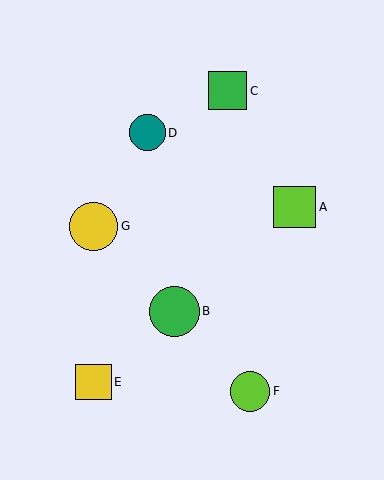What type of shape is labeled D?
Shape D is a teal circle.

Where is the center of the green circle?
The center of the green circle is at (175, 311).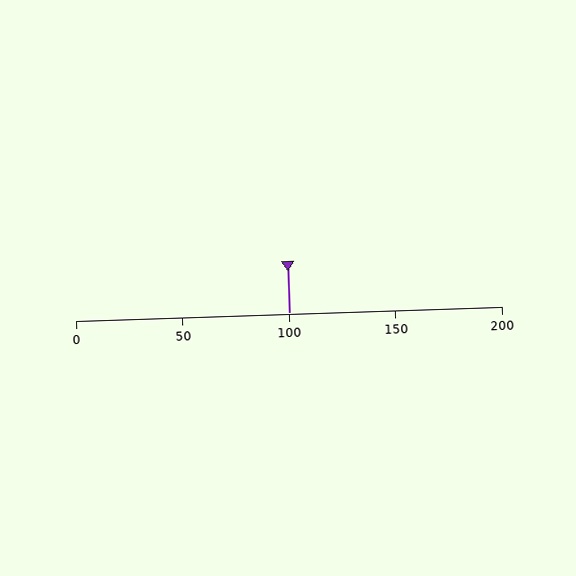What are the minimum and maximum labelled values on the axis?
The axis runs from 0 to 200.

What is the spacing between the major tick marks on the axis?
The major ticks are spaced 50 apart.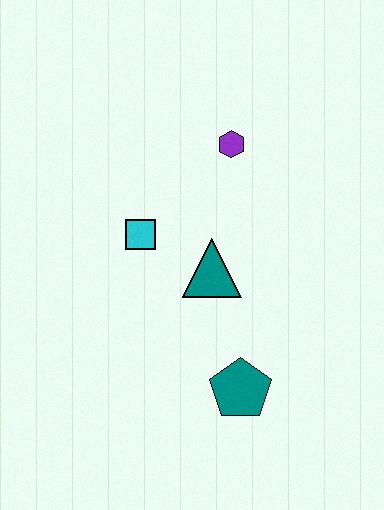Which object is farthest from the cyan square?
The teal pentagon is farthest from the cyan square.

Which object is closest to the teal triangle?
The cyan square is closest to the teal triangle.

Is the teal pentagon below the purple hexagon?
Yes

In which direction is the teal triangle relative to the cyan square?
The teal triangle is to the right of the cyan square.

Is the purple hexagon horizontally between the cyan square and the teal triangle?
No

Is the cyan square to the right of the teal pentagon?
No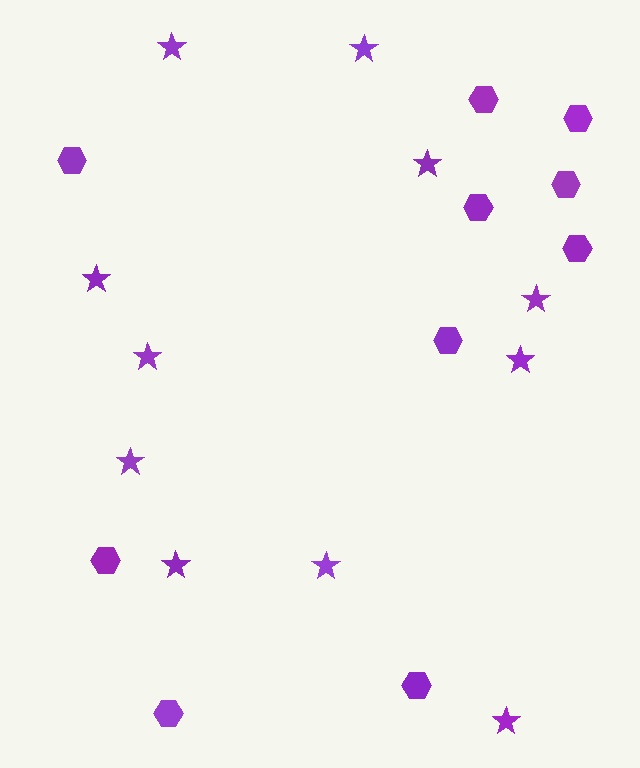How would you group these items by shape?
There are 2 groups: one group of hexagons (10) and one group of stars (11).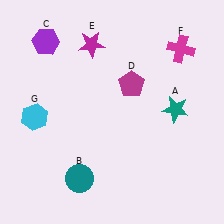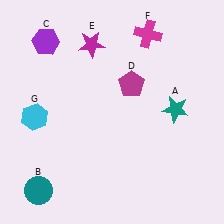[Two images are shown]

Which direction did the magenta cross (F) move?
The magenta cross (F) moved left.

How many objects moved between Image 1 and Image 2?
2 objects moved between the two images.